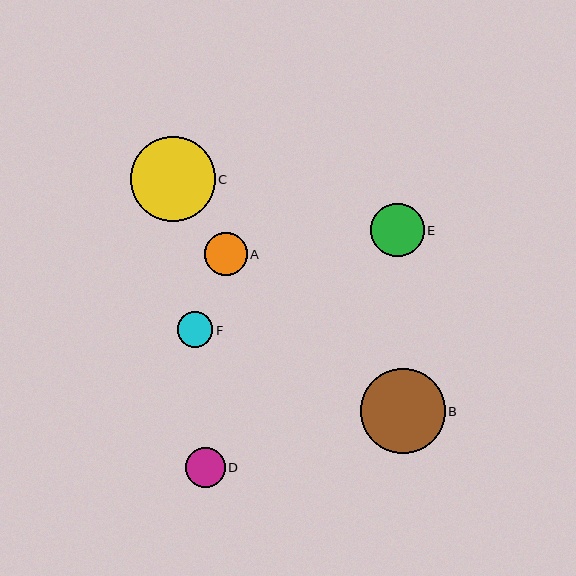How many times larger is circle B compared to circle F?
Circle B is approximately 2.4 times the size of circle F.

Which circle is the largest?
Circle C is the largest with a size of approximately 84 pixels.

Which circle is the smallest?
Circle F is the smallest with a size of approximately 35 pixels.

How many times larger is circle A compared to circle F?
Circle A is approximately 1.2 times the size of circle F.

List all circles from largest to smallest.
From largest to smallest: C, B, E, A, D, F.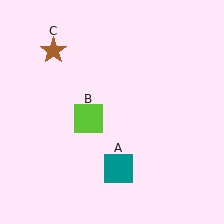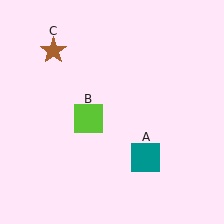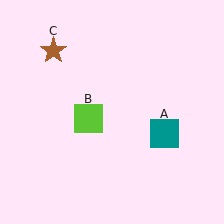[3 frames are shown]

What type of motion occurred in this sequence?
The teal square (object A) rotated counterclockwise around the center of the scene.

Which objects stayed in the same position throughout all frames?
Lime square (object B) and brown star (object C) remained stationary.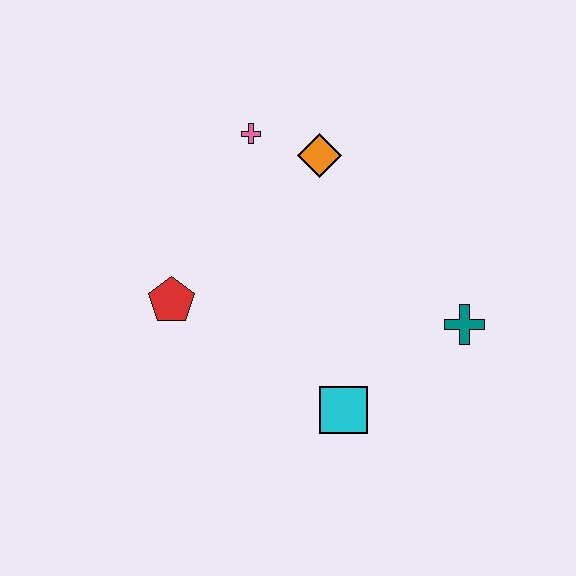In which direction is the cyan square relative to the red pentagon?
The cyan square is to the right of the red pentagon.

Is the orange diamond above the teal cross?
Yes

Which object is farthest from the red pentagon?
The teal cross is farthest from the red pentagon.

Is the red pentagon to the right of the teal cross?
No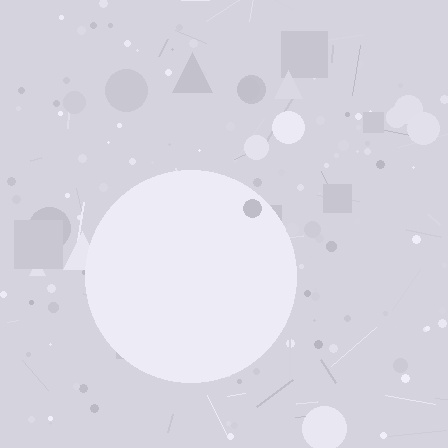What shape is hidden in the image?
A circle is hidden in the image.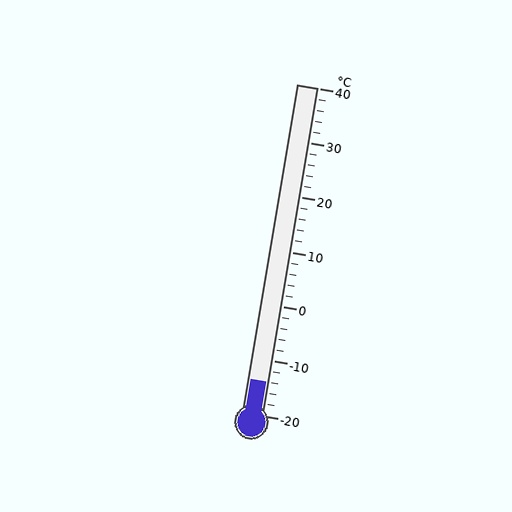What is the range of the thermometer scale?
The thermometer scale ranges from -20°C to 40°C.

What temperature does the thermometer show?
The thermometer shows approximately -14°C.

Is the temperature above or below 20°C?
The temperature is below 20°C.